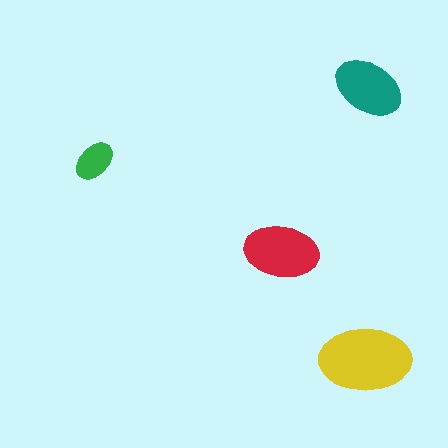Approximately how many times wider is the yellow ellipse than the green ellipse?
About 2 times wider.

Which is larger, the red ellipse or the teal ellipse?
The red one.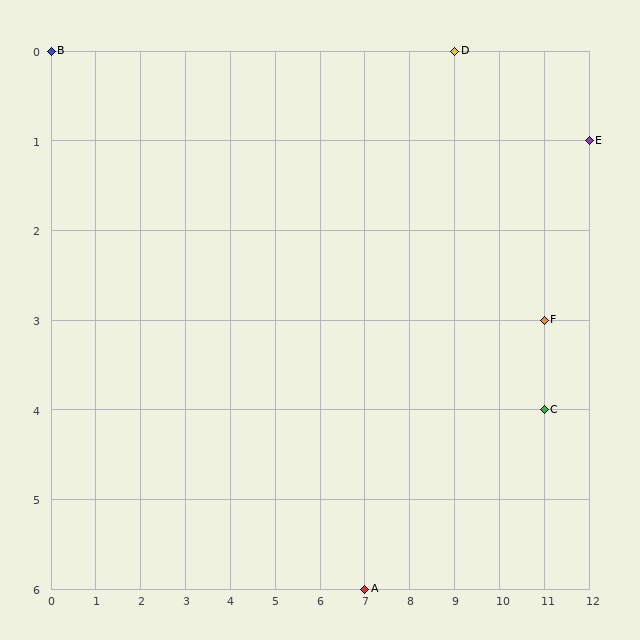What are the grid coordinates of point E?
Point E is at grid coordinates (12, 1).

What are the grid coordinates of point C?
Point C is at grid coordinates (11, 4).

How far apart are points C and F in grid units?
Points C and F are 1 row apart.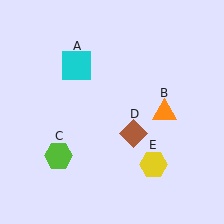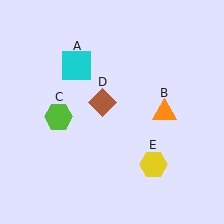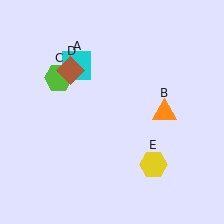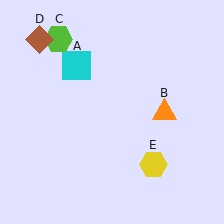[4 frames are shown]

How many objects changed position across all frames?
2 objects changed position: lime hexagon (object C), brown diamond (object D).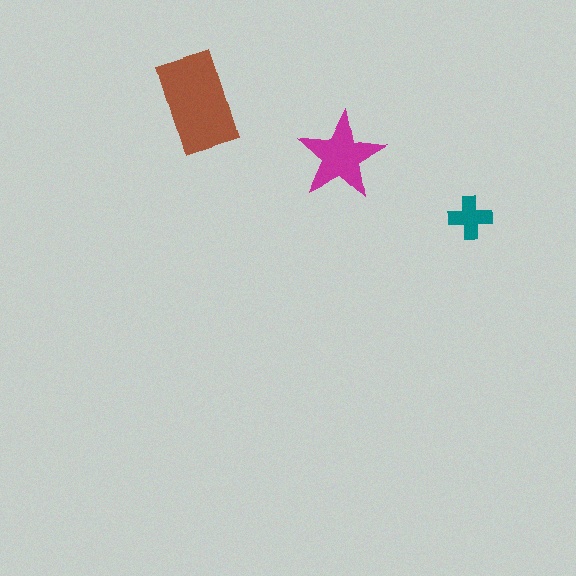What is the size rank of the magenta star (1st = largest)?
2nd.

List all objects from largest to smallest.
The brown rectangle, the magenta star, the teal cross.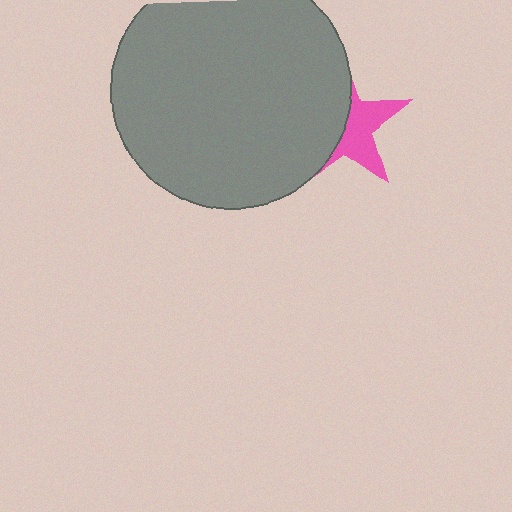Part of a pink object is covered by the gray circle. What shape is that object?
It is a star.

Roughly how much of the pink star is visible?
About half of it is visible (roughly 45%).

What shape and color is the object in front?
The object in front is a gray circle.